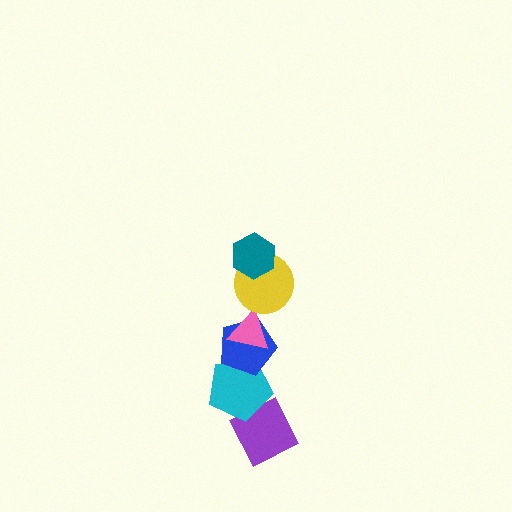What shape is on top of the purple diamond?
The cyan pentagon is on top of the purple diamond.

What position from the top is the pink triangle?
The pink triangle is 3rd from the top.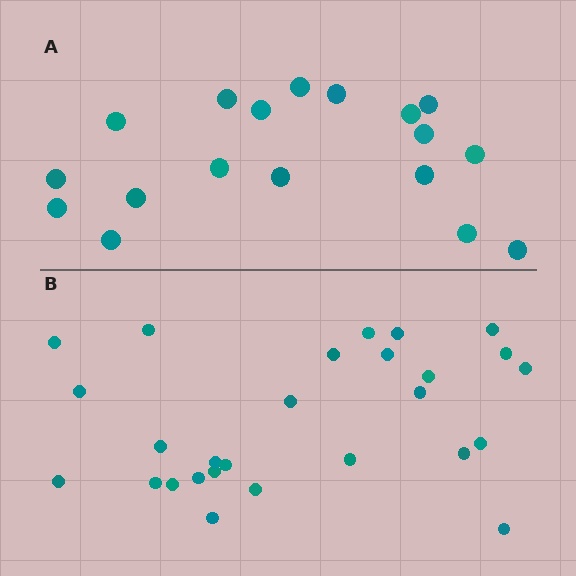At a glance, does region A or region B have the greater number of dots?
Region B (the bottom region) has more dots.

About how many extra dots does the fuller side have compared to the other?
Region B has roughly 8 or so more dots than region A.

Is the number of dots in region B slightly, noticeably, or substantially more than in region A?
Region B has substantially more. The ratio is roughly 1.5 to 1.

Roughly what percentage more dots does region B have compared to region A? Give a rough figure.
About 50% more.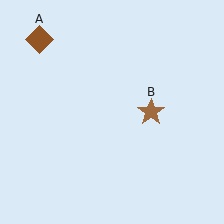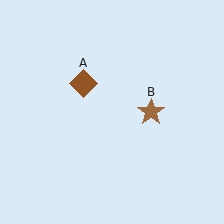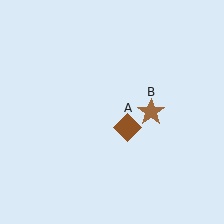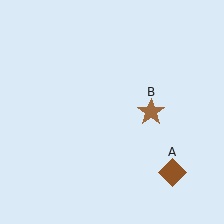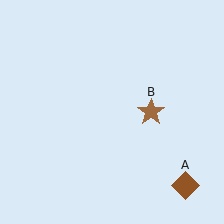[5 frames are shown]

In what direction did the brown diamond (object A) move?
The brown diamond (object A) moved down and to the right.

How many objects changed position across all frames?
1 object changed position: brown diamond (object A).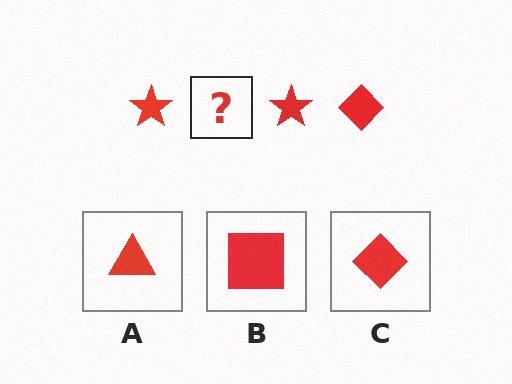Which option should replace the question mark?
Option C.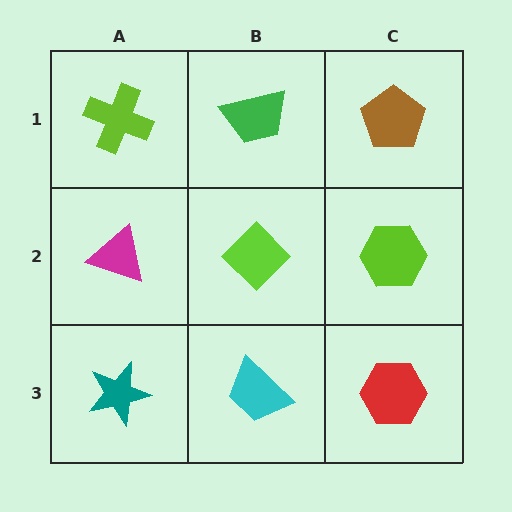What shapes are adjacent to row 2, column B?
A green trapezoid (row 1, column B), a cyan trapezoid (row 3, column B), a magenta triangle (row 2, column A), a lime hexagon (row 2, column C).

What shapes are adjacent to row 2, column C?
A brown pentagon (row 1, column C), a red hexagon (row 3, column C), a lime diamond (row 2, column B).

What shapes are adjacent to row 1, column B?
A lime diamond (row 2, column B), a lime cross (row 1, column A), a brown pentagon (row 1, column C).